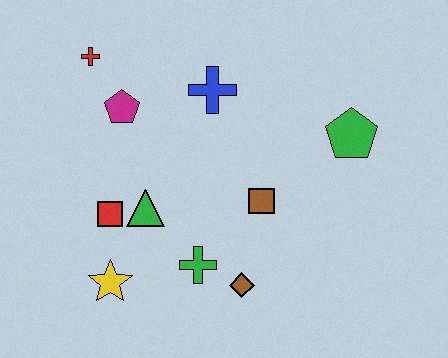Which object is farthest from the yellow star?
The green pentagon is farthest from the yellow star.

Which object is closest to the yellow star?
The red square is closest to the yellow star.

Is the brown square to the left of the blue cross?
No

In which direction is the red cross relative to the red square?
The red cross is above the red square.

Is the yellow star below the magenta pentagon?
Yes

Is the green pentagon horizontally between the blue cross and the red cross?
No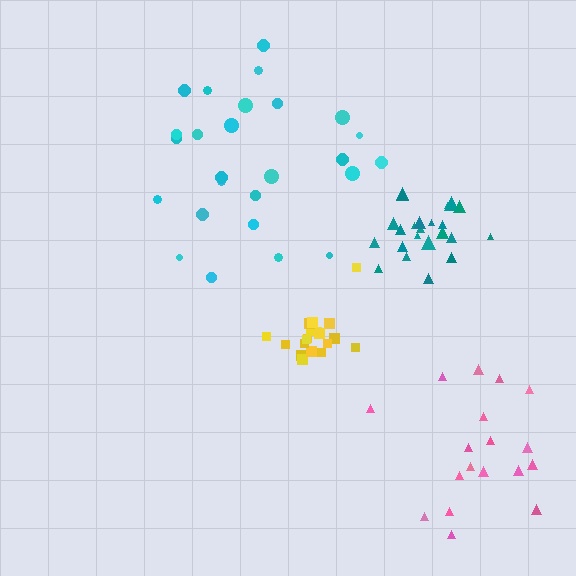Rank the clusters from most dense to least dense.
yellow, teal, pink, cyan.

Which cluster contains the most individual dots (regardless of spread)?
Cyan (26).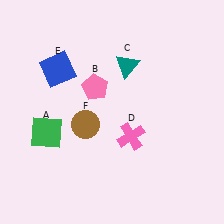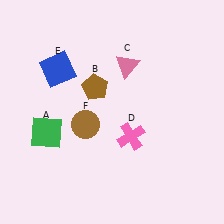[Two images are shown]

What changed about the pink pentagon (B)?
In Image 1, B is pink. In Image 2, it changed to brown.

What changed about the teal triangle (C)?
In Image 1, C is teal. In Image 2, it changed to pink.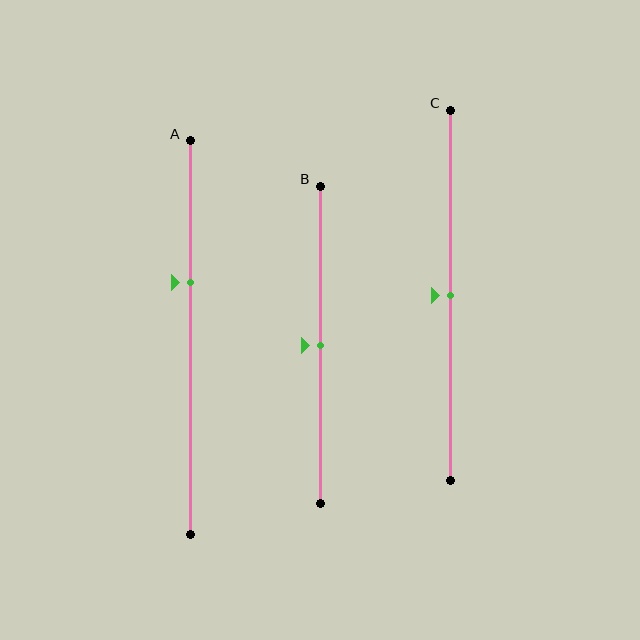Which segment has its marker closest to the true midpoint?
Segment B has its marker closest to the true midpoint.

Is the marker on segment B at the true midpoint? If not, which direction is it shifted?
Yes, the marker on segment B is at the true midpoint.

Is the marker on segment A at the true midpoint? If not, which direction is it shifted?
No, the marker on segment A is shifted upward by about 14% of the segment length.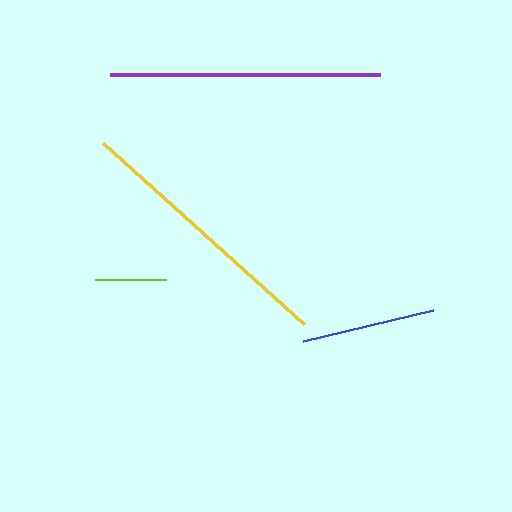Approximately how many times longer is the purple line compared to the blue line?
The purple line is approximately 2.0 times the length of the blue line.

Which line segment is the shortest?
The lime line is the shortest at approximately 71 pixels.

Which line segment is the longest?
The purple line is the longest at approximately 270 pixels.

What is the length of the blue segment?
The blue segment is approximately 134 pixels long.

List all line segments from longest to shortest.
From longest to shortest: purple, yellow, blue, lime.